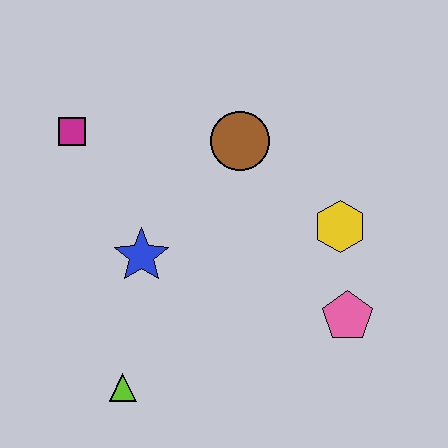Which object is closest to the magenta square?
The blue star is closest to the magenta square.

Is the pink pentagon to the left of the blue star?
No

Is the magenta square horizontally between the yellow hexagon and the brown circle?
No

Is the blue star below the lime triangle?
No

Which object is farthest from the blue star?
The pink pentagon is farthest from the blue star.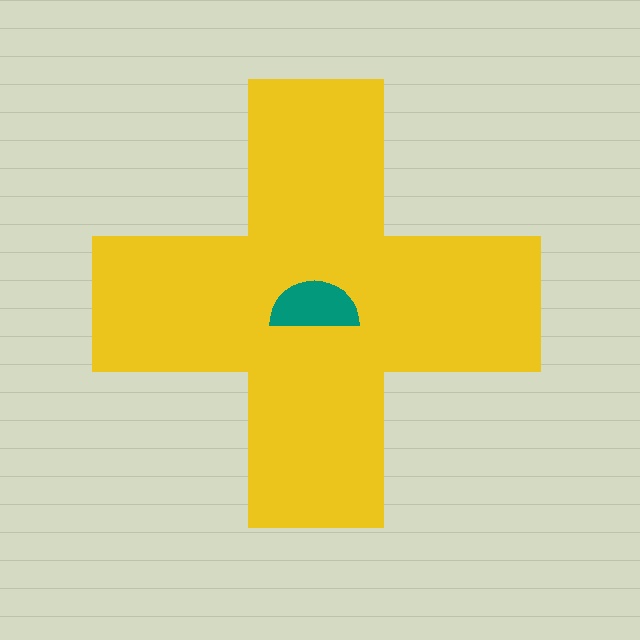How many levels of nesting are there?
2.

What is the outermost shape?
The yellow cross.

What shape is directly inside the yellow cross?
The teal semicircle.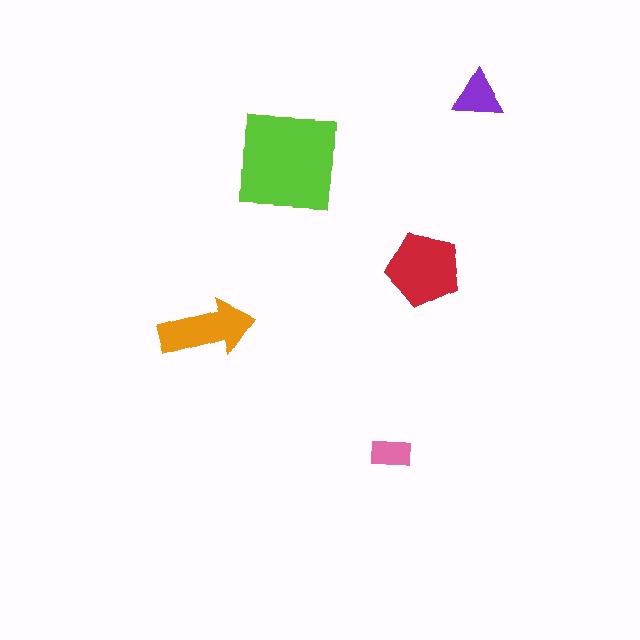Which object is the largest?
The lime square.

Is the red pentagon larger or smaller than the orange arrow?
Larger.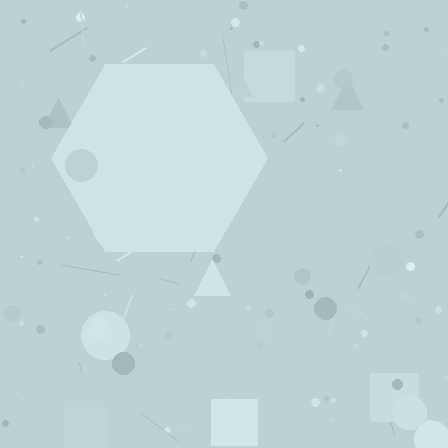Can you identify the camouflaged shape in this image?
The camouflaged shape is a hexagon.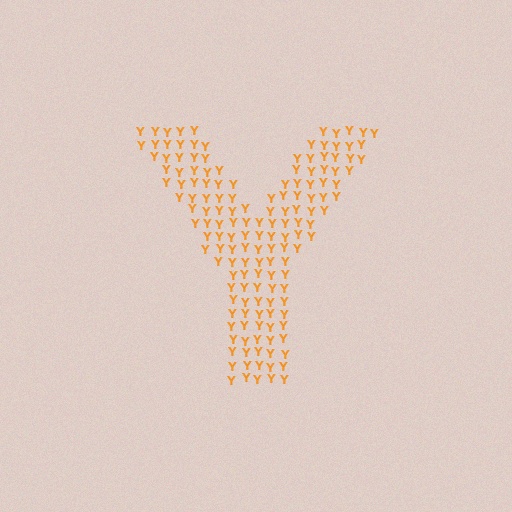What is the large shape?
The large shape is the letter Y.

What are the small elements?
The small elements are letter Y's.